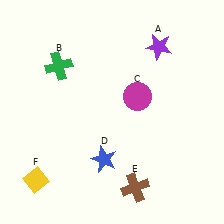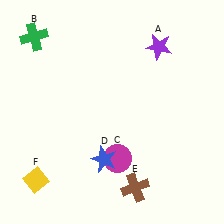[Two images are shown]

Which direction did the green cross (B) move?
The green cross (B) moved up.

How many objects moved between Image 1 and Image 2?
2 objects moved between the two images.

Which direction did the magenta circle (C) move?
The magenta circle (C) moved down.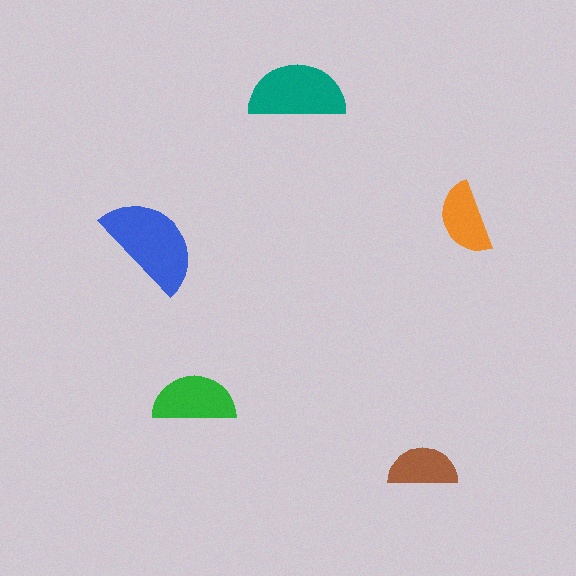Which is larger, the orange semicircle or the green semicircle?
The green one.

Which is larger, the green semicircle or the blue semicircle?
The blue one.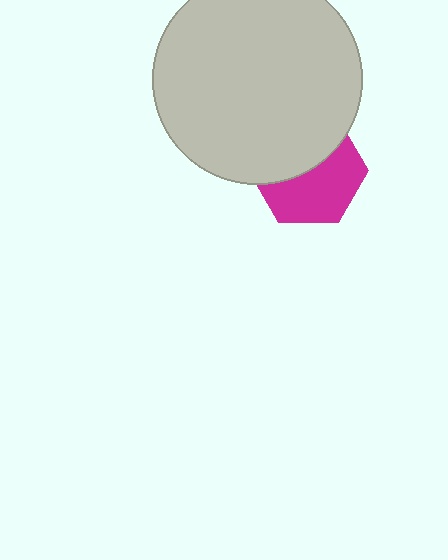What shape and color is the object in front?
The object in front is a light gray circle.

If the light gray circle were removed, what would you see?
You would see the complete magenta hexagon.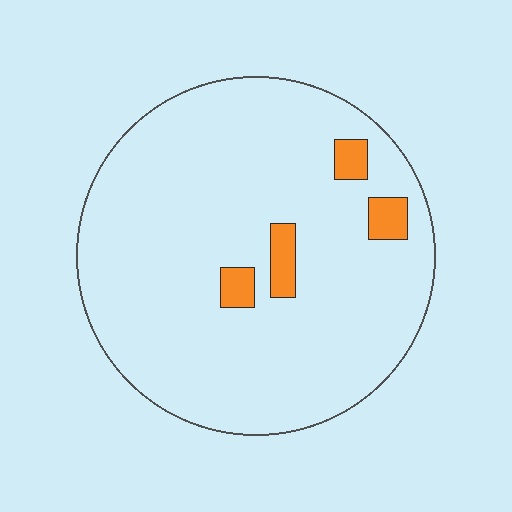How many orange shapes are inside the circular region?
4.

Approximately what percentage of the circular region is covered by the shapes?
Approximately 5%.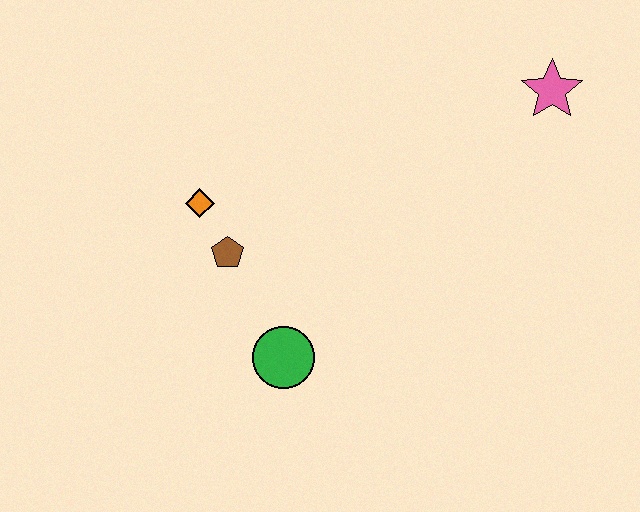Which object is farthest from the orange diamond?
The pink star is farthest from the orange diamond.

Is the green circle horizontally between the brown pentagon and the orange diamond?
No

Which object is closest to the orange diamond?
The brown pentagon is closest to the orange diamond.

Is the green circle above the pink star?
No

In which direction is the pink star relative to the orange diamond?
The pink star is to the right of the orange diamond.